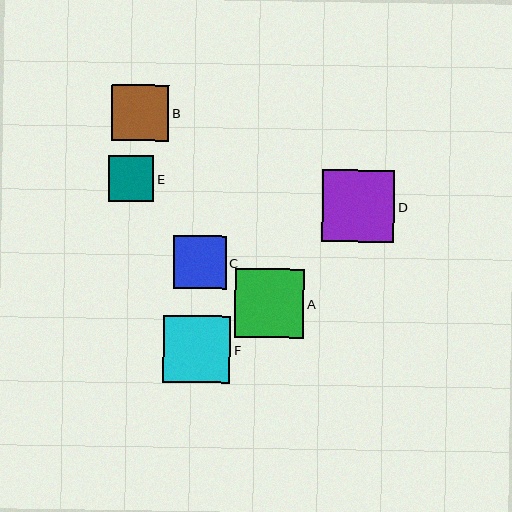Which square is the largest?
Square D is the largest with a size of approximately 72 pixels.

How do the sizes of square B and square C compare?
Square B and square C are approximately the same size.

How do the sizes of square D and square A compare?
Square D and square A are approximately the same size.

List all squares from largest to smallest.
From largest to smallest: D, A, F, B, C, E.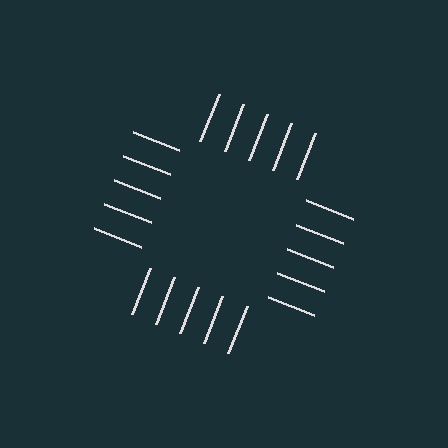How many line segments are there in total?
20 — 5 along each of the 4 edges.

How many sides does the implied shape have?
4 sides — the line-ends trace a square.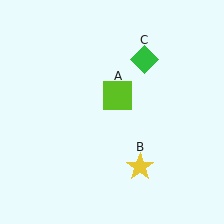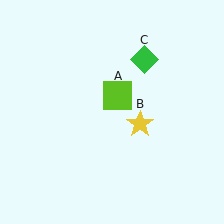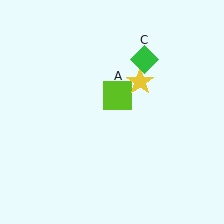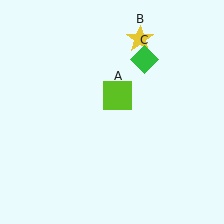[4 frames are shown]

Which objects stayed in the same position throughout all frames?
Lime square (object A) and green diamond (object C) remained stationary.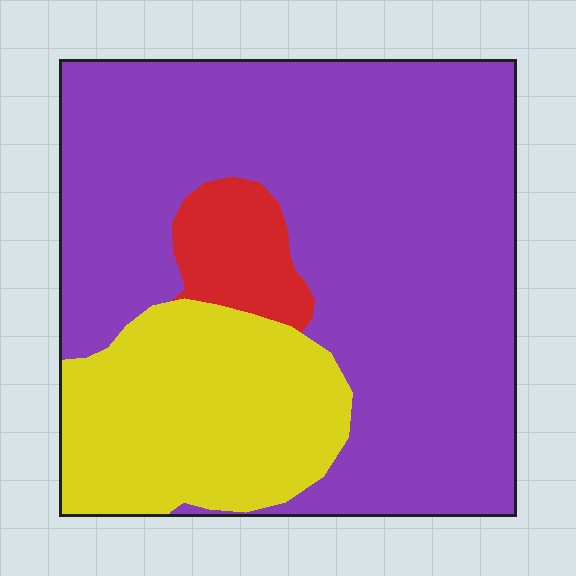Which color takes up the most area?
Purple, at roughly 70%.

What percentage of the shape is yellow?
Yellow covers about 25% of the shape.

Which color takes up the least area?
Red, at roughly 5%.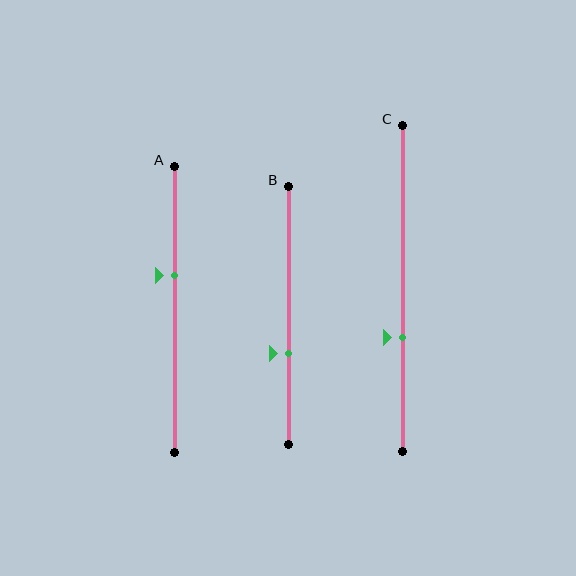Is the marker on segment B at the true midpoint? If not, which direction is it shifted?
No, the marker on segment B is shifted downward by about 15% of the segment length.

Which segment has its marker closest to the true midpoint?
Segment A has its marker closest to the true midpoint.